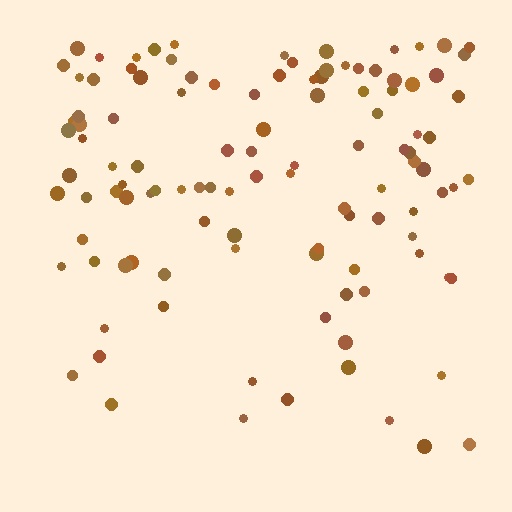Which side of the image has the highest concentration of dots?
The top.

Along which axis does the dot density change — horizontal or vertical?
Vertical.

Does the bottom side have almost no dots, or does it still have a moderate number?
Still a moderate number, just noticeably fewer than the top.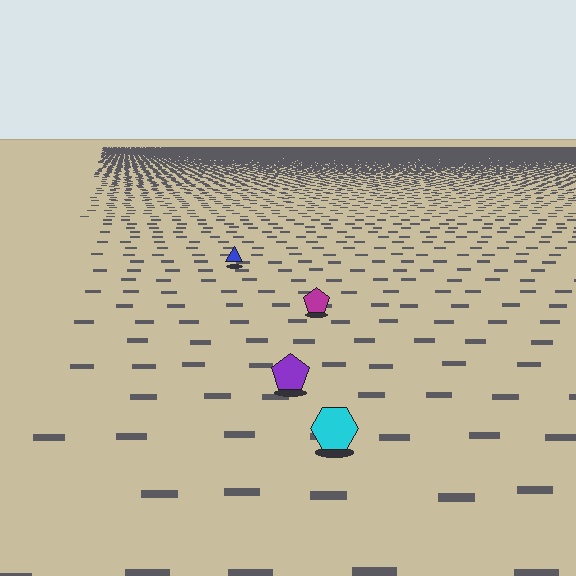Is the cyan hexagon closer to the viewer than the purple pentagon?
Yes. The cyan hexagon is closer — you can tell from the texture gradient: the ground texture is coarser near it.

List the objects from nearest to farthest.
From nearest to farthest: the cyan hexagon, the purple pentagon, the magenta pentagon, the blue triangle.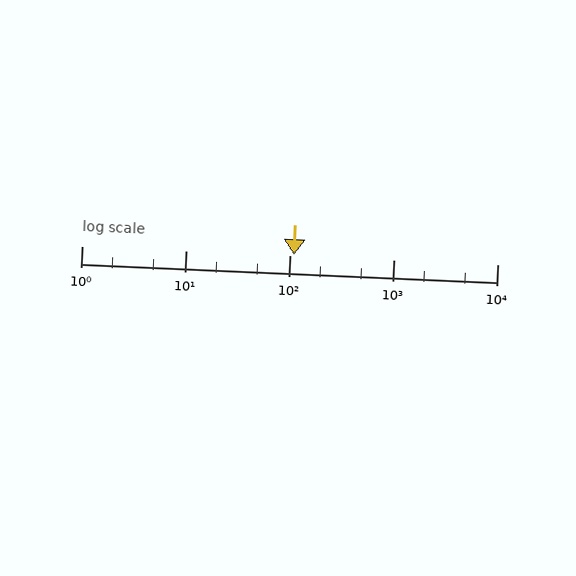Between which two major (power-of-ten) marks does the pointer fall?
The pointer is between 100 and 1000.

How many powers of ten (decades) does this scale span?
The scale spans 4 decades, from 1 to 10000.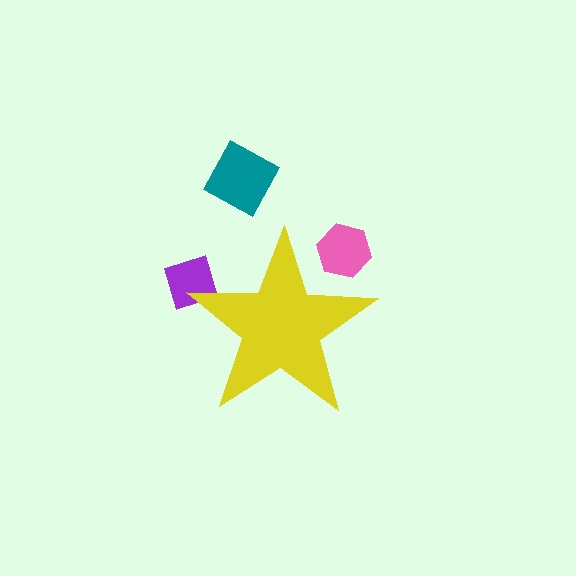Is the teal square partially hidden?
No, the teal square is fully visible.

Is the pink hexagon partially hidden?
Yes, the pink hexagon is partially hidden behind the yellow star.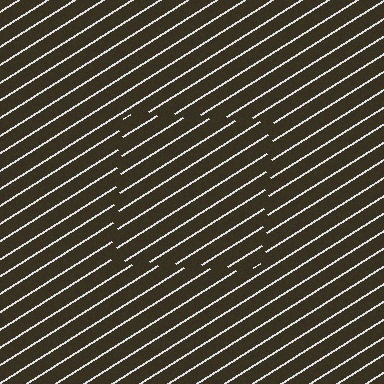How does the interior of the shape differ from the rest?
The interior of the shape contains the same grating, shifted by half a period — the contour is defined by the phase discontinuity where line-ends from the inner and outer gratings abut.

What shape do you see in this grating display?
An illusory square. The interior of the shape contains the same grating, shifted by half a period — the contour is defined by the phase discontinuity where line-ends from the inner and outer gratings abut.